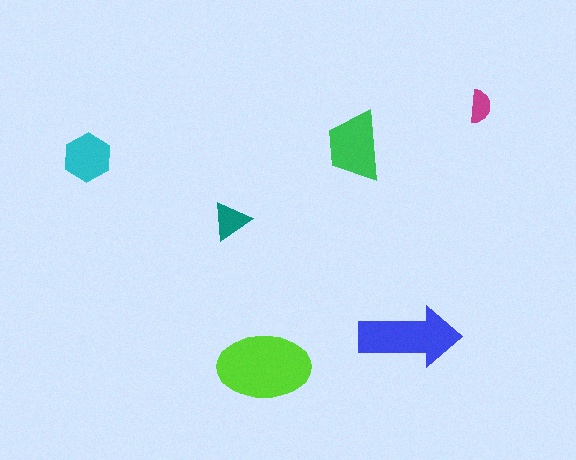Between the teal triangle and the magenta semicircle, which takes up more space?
The teal triangle.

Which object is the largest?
The lime ellipse.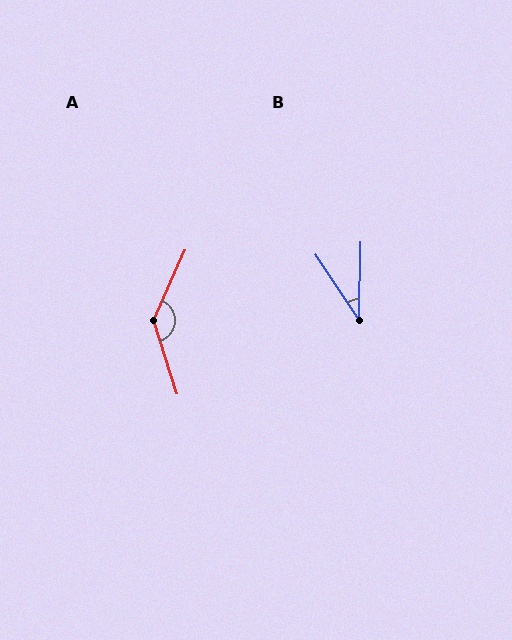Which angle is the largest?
A, at approximately 138 degrees.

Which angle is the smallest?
B, at approximately 35 degrees.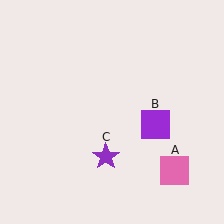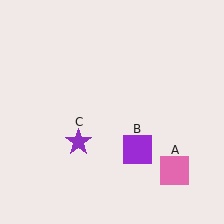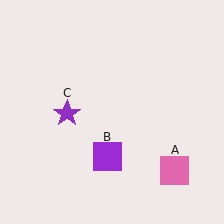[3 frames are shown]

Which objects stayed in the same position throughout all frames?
Pink square (object A) remained stationary.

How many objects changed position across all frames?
2 objects changed position: purple square (object B), purple star (object C).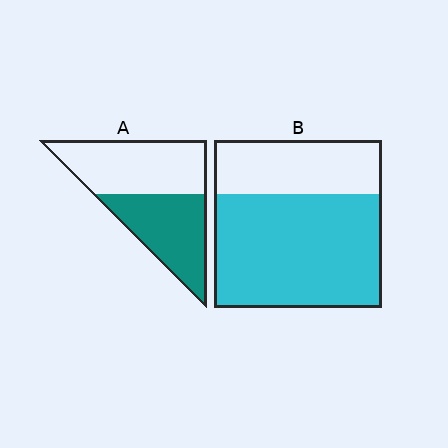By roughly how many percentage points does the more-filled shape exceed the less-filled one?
By roughly 20 percentage points (B over A).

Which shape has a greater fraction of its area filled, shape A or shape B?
Shape B.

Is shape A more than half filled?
Roughly half.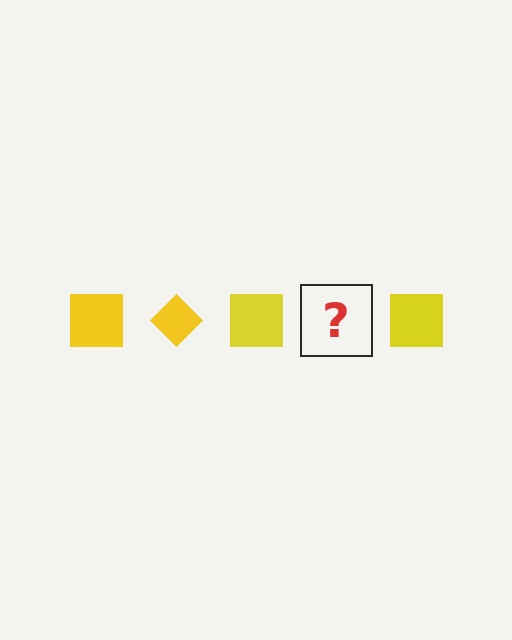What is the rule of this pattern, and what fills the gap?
The rule is that the pattern cycles through square, diamond shapes in yellow. The gap should be filled with a yellow diamond.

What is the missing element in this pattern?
The missing element is a yellow diamond.